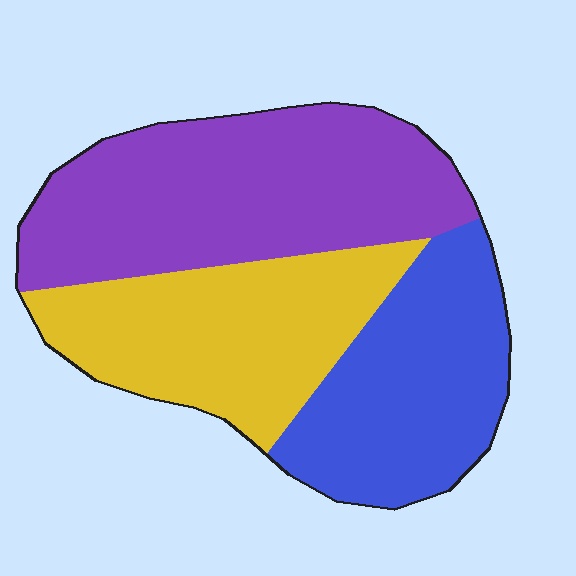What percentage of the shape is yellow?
Yellow covers roughly 30% of the shape.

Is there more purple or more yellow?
Purple.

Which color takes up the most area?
Purple, at roughly 40%.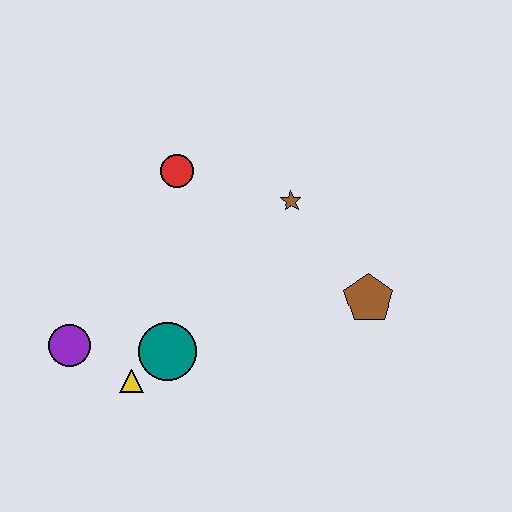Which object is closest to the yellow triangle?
The teal circle is closest to the yellow triangle.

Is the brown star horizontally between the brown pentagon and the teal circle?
Yes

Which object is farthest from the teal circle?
The brown pentagon is farthest from the teal circle.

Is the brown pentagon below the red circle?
Yes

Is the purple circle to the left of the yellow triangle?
Yes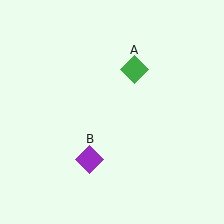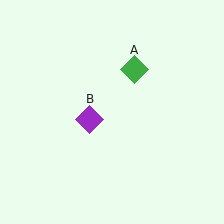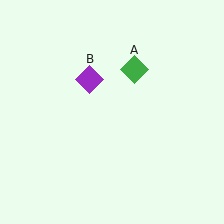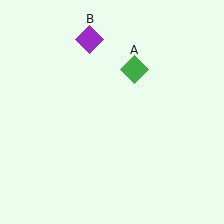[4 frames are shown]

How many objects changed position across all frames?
1 object changed position: purple diamond (object B).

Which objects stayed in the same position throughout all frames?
Green diamond (object A) remained stationary.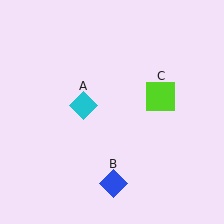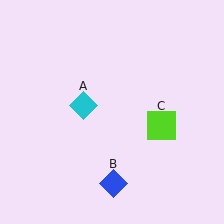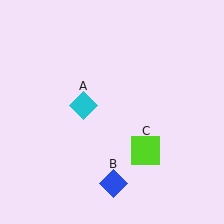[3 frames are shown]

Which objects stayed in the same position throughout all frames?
Cyan diamond (object A) and blue diamond (object B) remained stationary.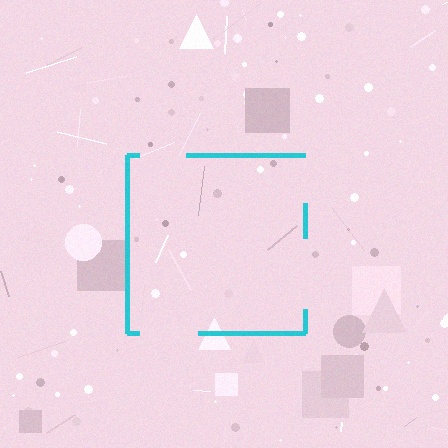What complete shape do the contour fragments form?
The contour fragments form a square.